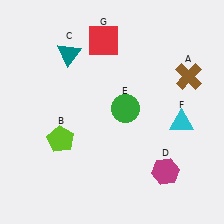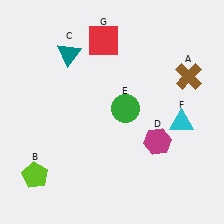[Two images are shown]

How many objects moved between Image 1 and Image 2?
2 objects moved between the two images.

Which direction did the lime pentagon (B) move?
The lime pentagon (B) moved down.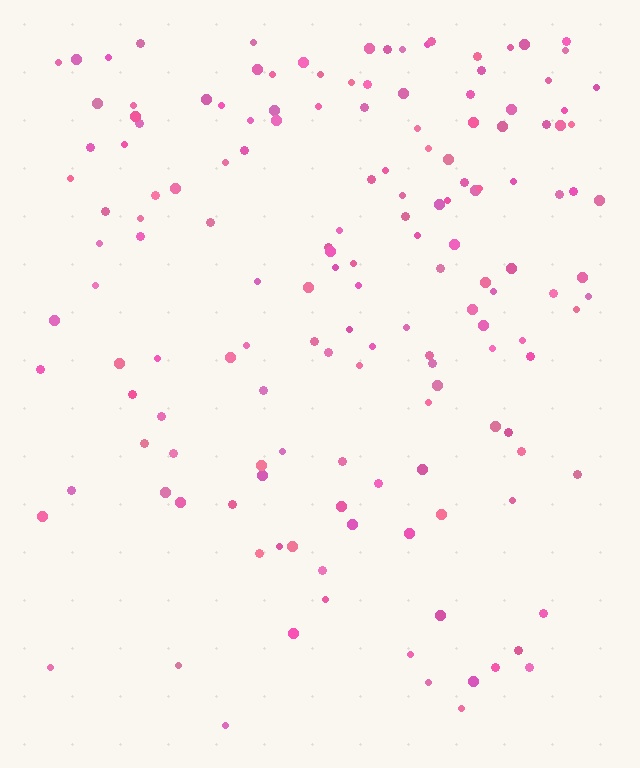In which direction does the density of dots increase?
From bottom to top, with the top side densest.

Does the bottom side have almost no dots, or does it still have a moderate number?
Still a moderate number, just noticeably fewer than the top.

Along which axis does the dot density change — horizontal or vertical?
Vertical.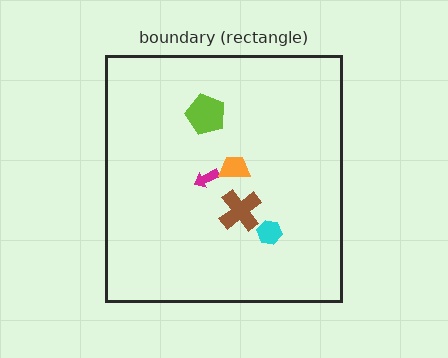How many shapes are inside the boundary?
5 inside, 0 outside.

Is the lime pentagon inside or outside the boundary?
Inside.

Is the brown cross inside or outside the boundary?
Inside.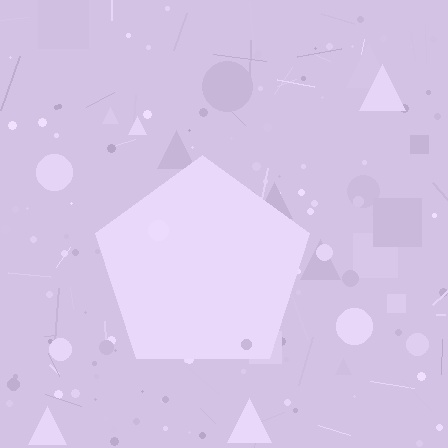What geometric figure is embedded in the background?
A pentagon is embedded in the background.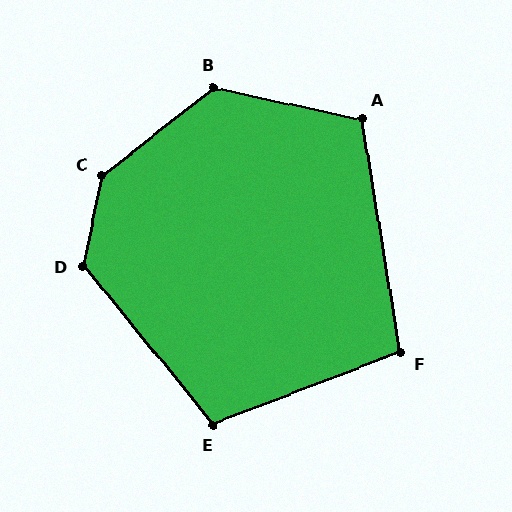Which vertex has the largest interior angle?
C, at approximately 140 degrees.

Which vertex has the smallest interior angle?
F, at approximately 102 degrees.